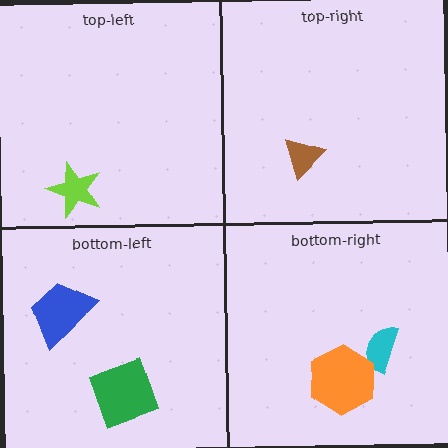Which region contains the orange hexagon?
The bottom-right region.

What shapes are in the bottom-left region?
The green diamond, the blue trapezoid.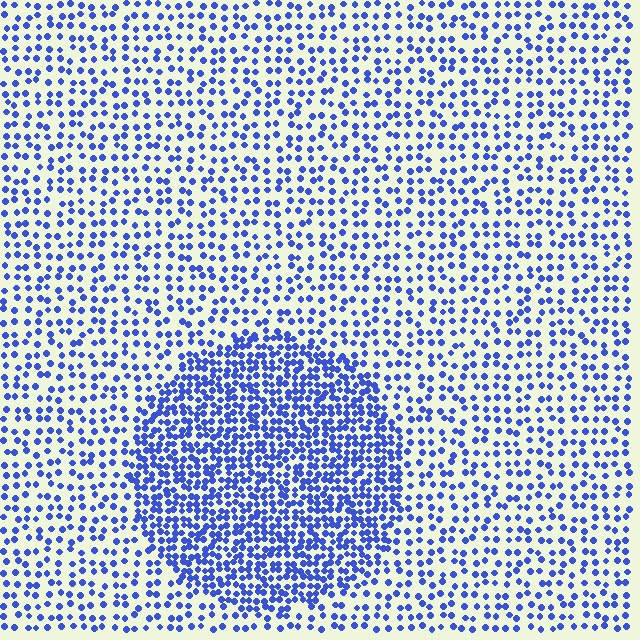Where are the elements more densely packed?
The elements are more densely packed inside the circle boundary.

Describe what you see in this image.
The image contains small blue elements arranged at two different densities. A circle-shaped region is visible where the elements are more densely packed than the surrounding area.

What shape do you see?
I see a circle.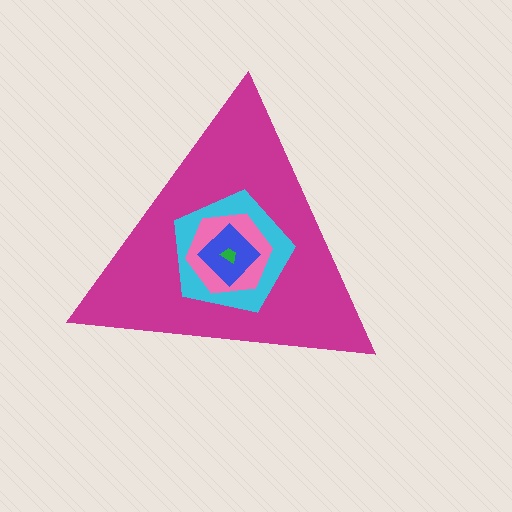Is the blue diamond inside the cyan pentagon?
Yes.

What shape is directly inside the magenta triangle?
The cyan pentagon.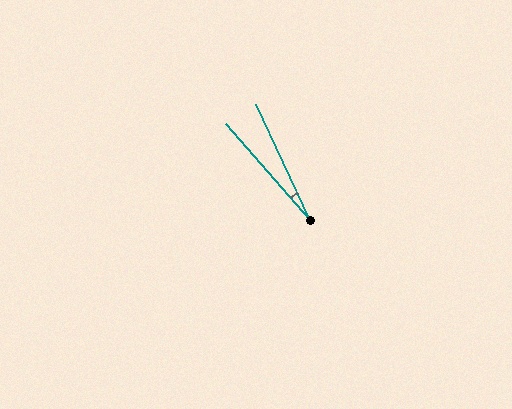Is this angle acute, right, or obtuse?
It is acute.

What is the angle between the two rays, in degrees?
Approximately 16 degrees.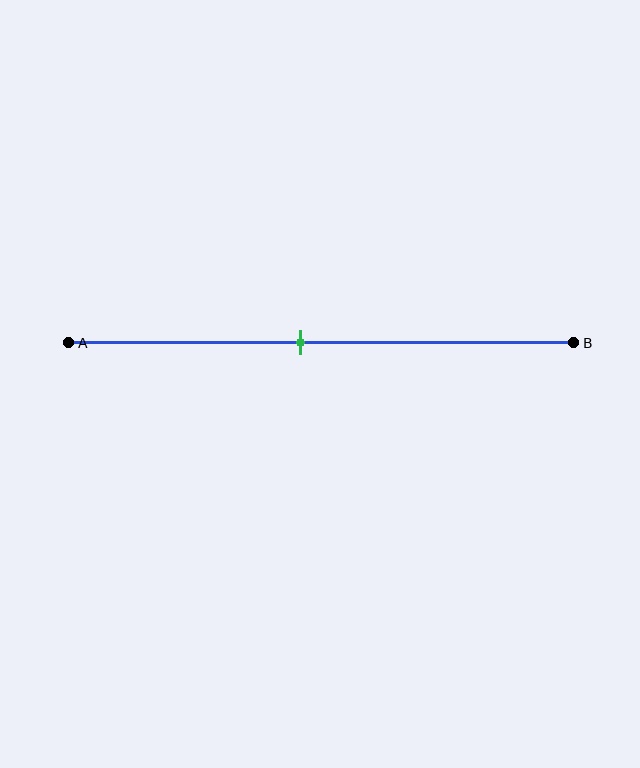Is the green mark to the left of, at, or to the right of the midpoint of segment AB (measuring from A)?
The green mark is to the left of the midpoint of segment AB.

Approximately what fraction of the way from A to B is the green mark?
The green mark is approximately 45% of the way from A to B.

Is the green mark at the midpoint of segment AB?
No, the mark is at about 45% from A, not at the 50% midpoint.